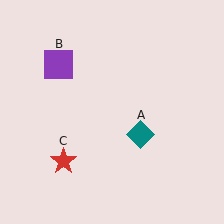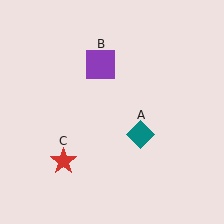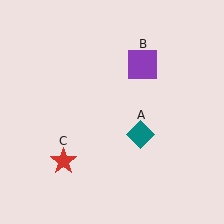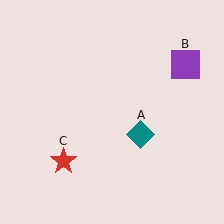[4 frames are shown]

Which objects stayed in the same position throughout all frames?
Teal diamond (object A) and red star (object C) remained stationary.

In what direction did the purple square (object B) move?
The purple square (object B) moved right.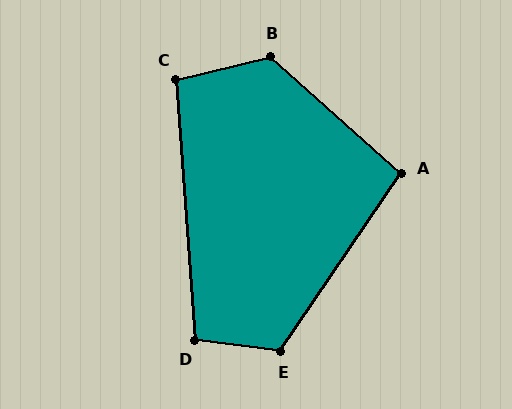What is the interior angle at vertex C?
Approximately 99 degrees (obtuse).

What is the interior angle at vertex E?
Approximately 117 degrees (obtuse).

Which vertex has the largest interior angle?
B, at approximately 125 degrees.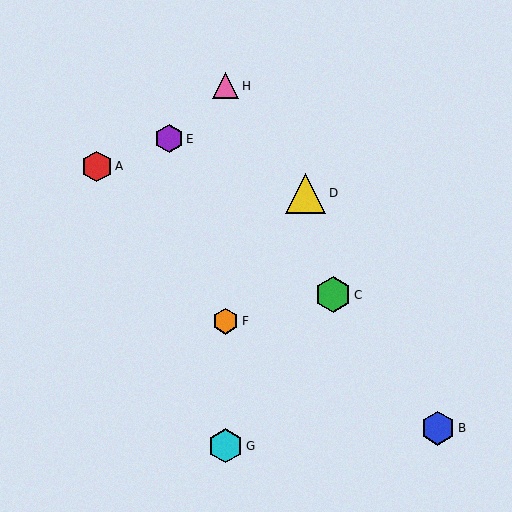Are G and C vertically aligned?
No, G is at x≈225 and C is at x≈333.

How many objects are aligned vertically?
3 objects (F, G, H) are aligned vertically.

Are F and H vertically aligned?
Yes, both are at x≈225.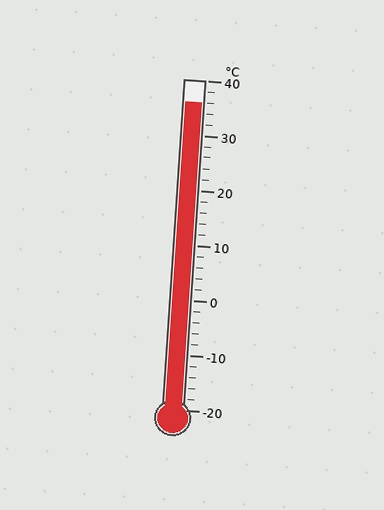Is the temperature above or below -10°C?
The temperature is above -10°C.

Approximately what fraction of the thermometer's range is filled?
The thermometer is filled to approximately 95% of its range.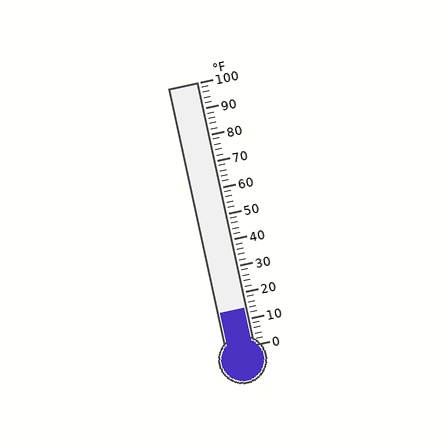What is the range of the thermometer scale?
The thermometer scale ranges from 0°F to 100°F.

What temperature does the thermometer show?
The thermometer shows approximately 14°F.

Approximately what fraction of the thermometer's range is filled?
The thermometer is filled to approximately 15% of its range.